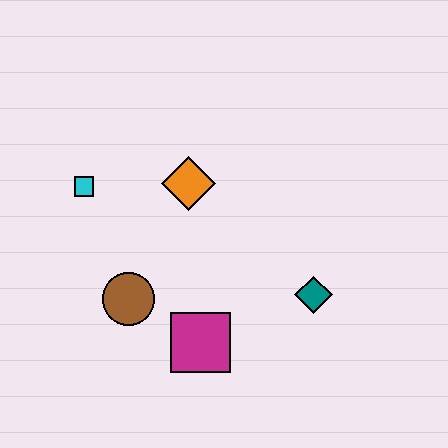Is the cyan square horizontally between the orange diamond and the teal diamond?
No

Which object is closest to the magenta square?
The brown circle is closest to the magenta square.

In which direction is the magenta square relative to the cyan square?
The magenta square is below the cyan square.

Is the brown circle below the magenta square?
No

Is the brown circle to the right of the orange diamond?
No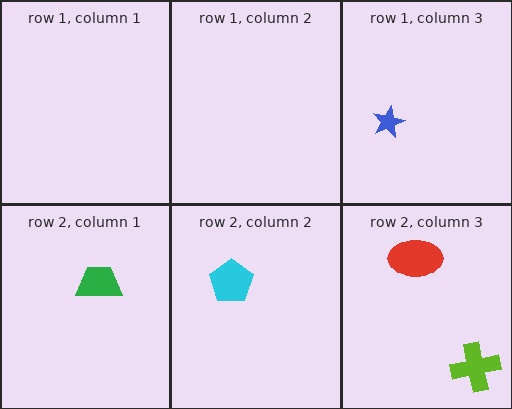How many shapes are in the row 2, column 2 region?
1.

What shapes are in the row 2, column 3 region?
The lime cross, the red ellipse.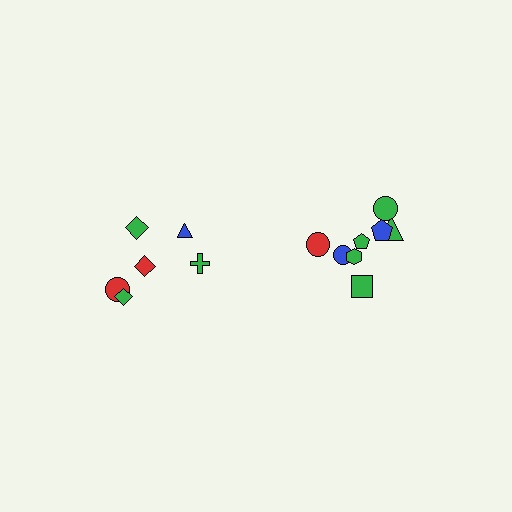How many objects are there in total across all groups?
There are 14 objects.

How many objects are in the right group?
There are 8 objects.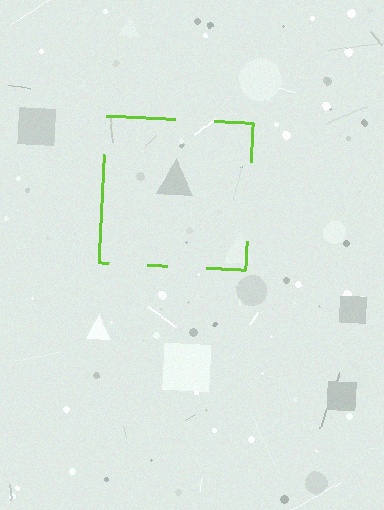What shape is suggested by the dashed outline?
The dashed outline suggests a square.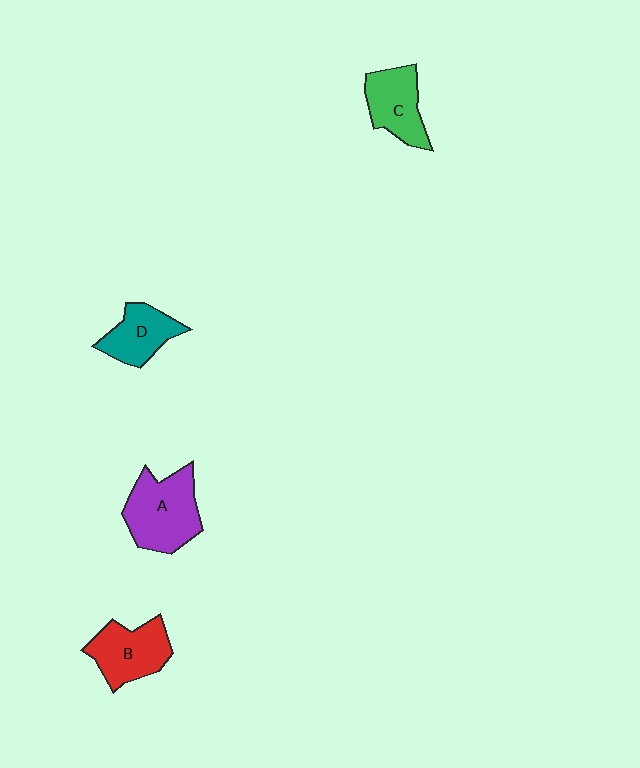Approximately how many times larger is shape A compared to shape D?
Approximately 1.5 times.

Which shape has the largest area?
Shape A (purple).